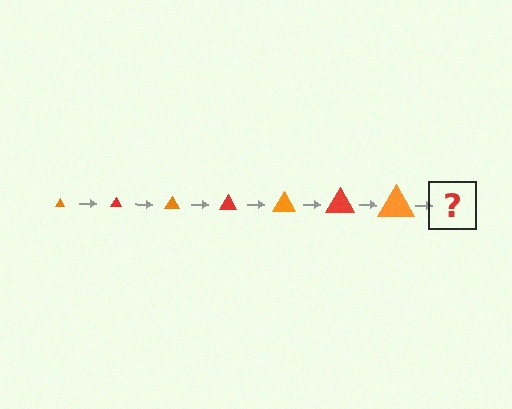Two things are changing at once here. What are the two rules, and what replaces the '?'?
The two rules are that the triangle grows larger each step and the color cycles through orange and red. The '?' should be a red triangle, larger than the previous one.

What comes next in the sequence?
The next element should be a red triangle, larger than the previous one.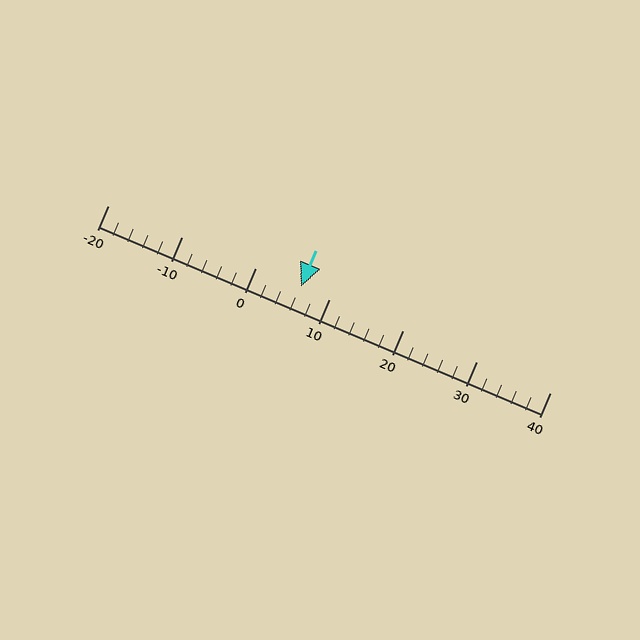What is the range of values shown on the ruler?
The ruler shows values from -20 to 40.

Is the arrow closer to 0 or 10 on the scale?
The arrow is closer to 10.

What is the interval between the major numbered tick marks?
The major tick marks are spaced 10 units apart.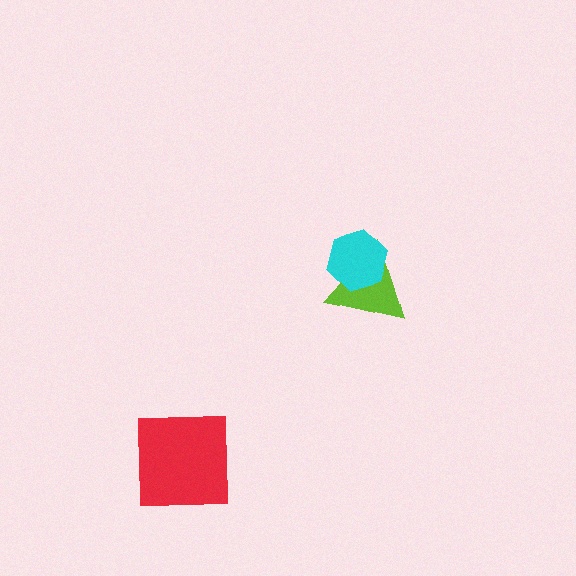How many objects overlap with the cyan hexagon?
1 object overlaps with the cyan hexagon.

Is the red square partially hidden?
No, no other shape covers it.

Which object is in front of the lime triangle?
The cyan hexagon is in front of the lime triangle.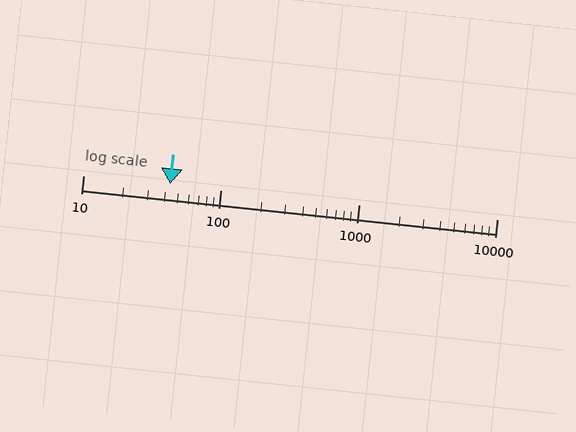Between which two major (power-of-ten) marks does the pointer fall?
The pointer is between 10 and 100.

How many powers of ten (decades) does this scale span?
The scale spans 3 decades, from 10 to 10000.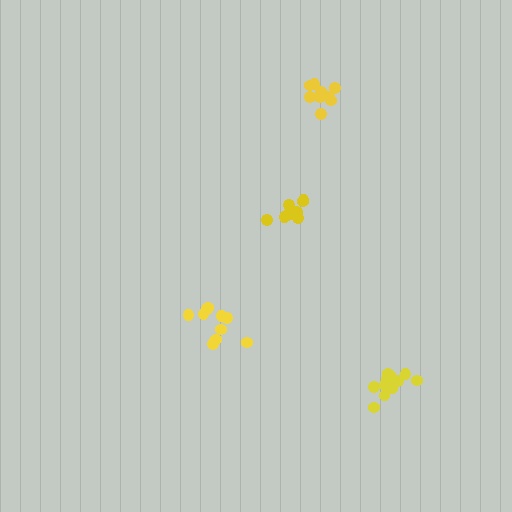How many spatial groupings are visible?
There are 4 spatial groupings.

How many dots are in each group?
Group 1: 9 dots, Group 2: 10 dots, Group 3: 11 dots, Group 4: 8 dots (38 total).